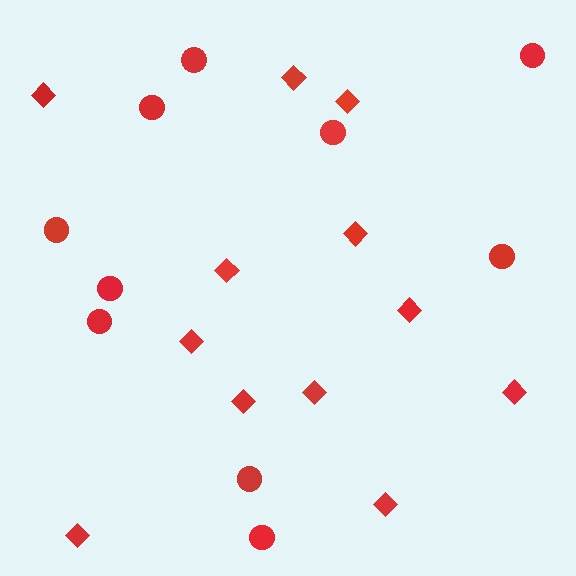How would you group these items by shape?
There are 2 groups: one group of diamonds (12) and one group of circles (10).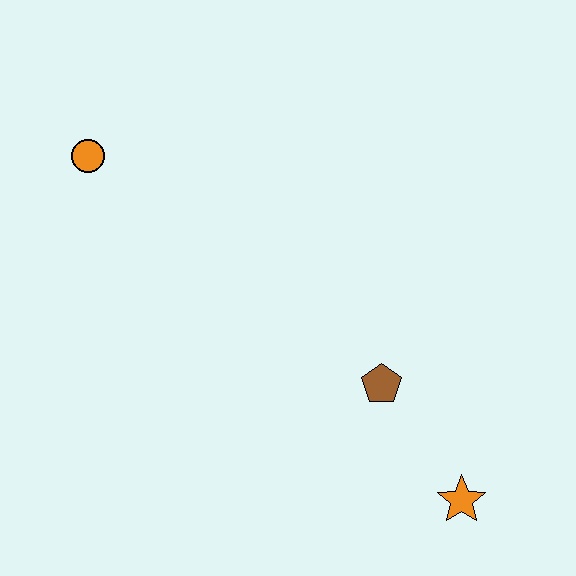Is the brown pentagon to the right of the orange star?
No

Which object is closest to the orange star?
The brown pentagon is closest to the orange star.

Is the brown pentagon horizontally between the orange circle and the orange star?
Yes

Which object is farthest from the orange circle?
The orange star is farthest from the orange circle.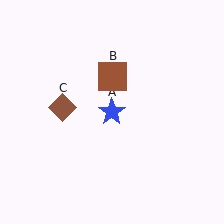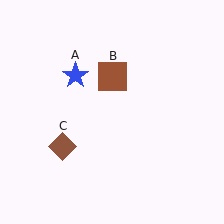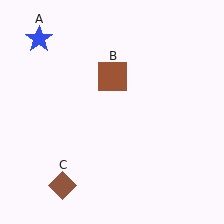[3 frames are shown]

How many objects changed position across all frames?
2 objects changed position: blue star (object A), brown diamond (object C).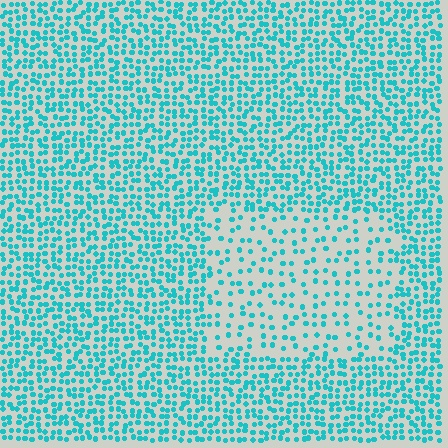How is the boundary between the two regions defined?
The boundary is defined by a change in element density (approximately 2.2x ratio). All elements are the same color, size, and shape.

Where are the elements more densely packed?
The elements are more densely packed outside the rectangle boundary.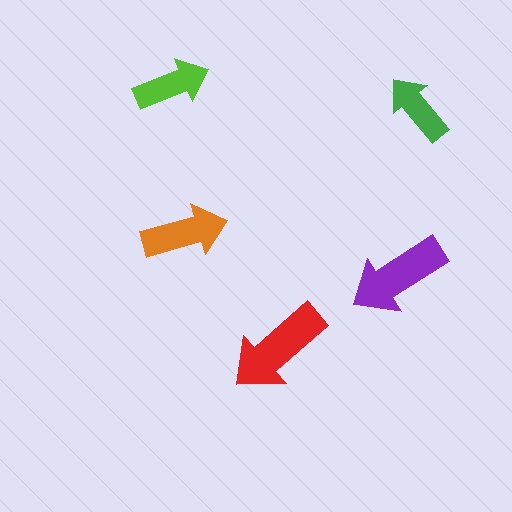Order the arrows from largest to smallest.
the red one, the purple one, the orange one, the lime one, the green one.